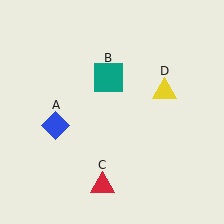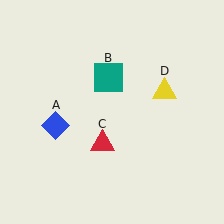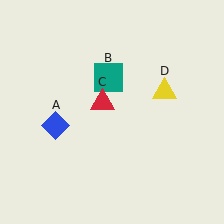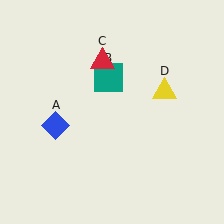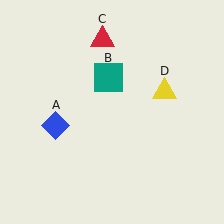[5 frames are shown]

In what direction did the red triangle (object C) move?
The red triangle (object C) moved up.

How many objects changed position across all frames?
1 object changed position: red triangle (object C).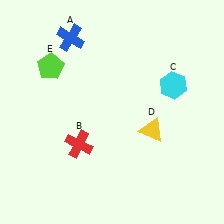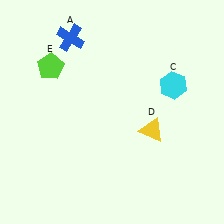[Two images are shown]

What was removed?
The red cross (B) was removed in Image 2.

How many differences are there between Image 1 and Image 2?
There is 1 difference between the two images.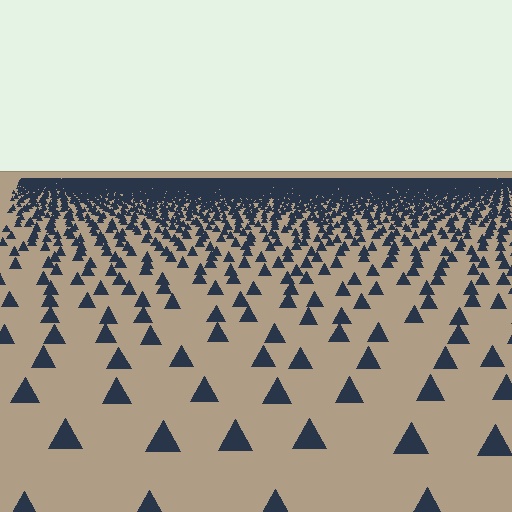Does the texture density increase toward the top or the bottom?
Density increases toward the top.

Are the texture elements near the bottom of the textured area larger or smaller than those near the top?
Larger. Near the bottom, elements are closer to the viewer and appear at a bigger on-screen size.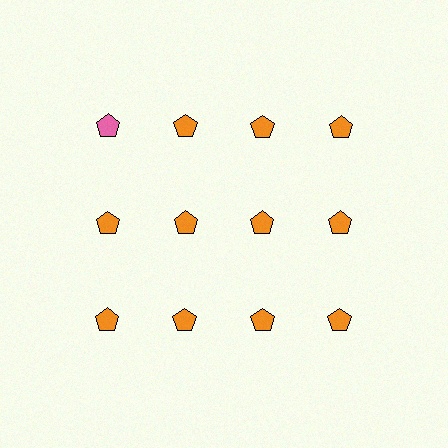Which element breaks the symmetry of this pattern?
The pink pentagon in the top row, leftmost column breaks the symmetry. All other shapes are orange pentagons.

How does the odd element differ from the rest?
It has a different color: pink instead of orange.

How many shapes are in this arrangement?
There are 12 shapes arranged in a grid pattern.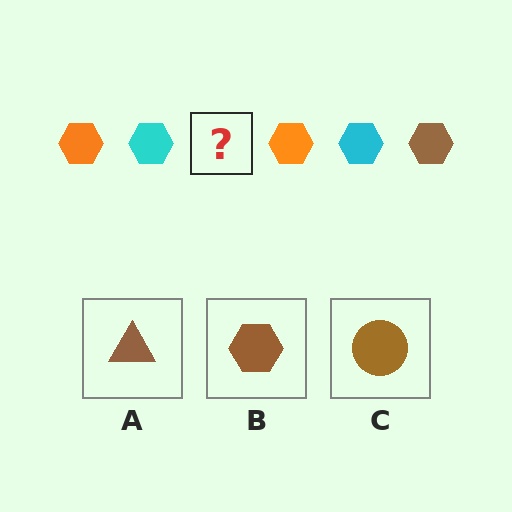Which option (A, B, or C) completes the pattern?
B.